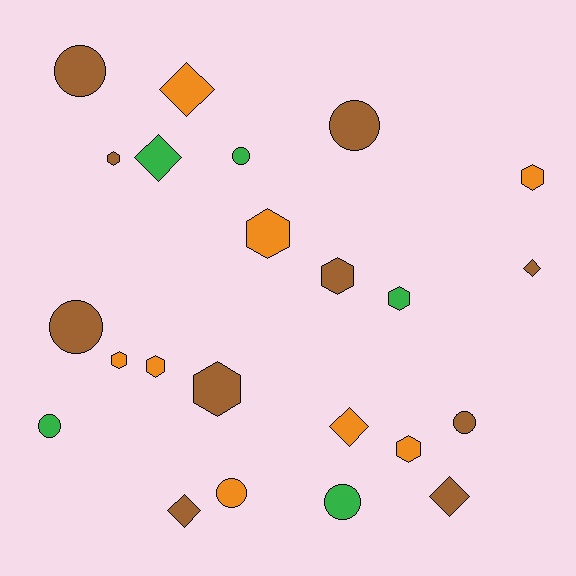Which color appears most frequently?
Brown, with 10 objects.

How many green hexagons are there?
There is 1 green hexagon.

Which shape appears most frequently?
Hexagon, with 9 objects.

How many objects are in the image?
There are 23 objects.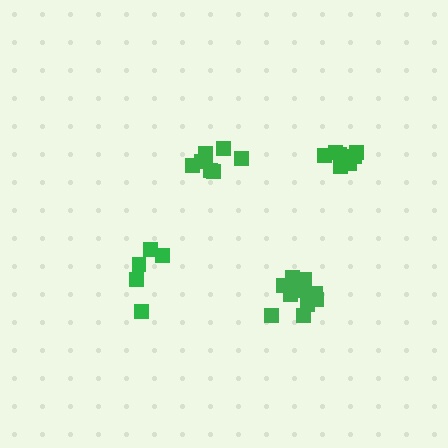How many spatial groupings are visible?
There are 4 spatial groupings.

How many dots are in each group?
Group 1: 5 dots, Group 2: 8 dots, Group 3: 9 dots, Group 4: 11 dots (33 total).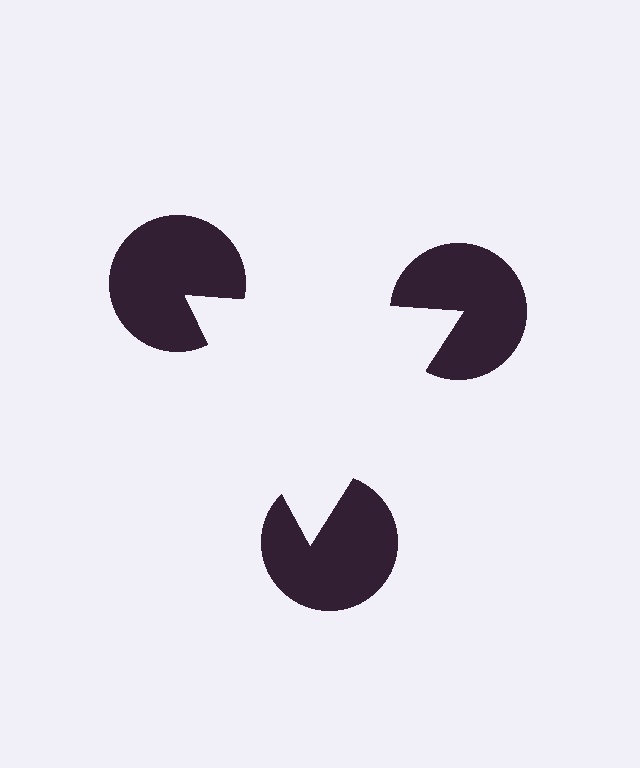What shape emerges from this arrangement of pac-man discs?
An illusory triangle — its edges are inferred from the aligned wedge cuts in the pac-man discs, not physically drawn.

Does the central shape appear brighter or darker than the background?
It typically appears slightly brighter than the background, even though no actual brightness change is drawn.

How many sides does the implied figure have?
3 sides.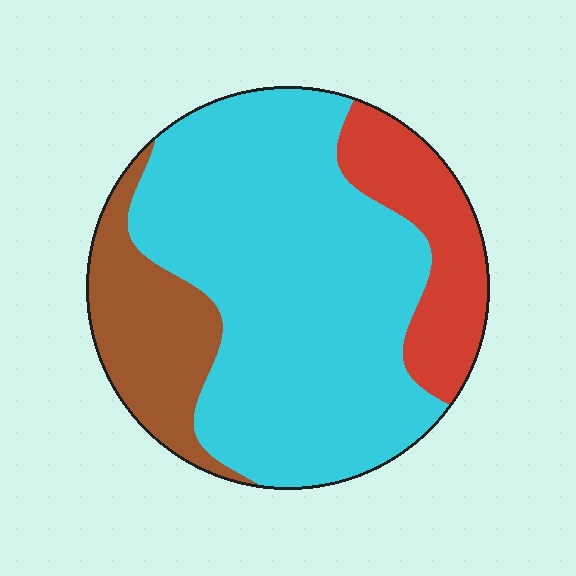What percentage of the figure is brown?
Brown covers 18% of the figure.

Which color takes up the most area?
Cyan, at roughly 65%.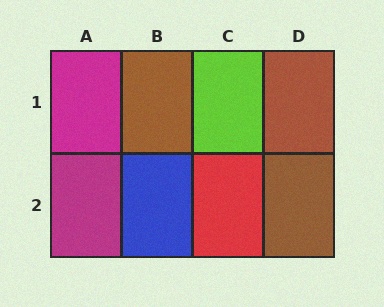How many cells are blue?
1 cell is blue.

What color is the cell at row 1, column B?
Brown.